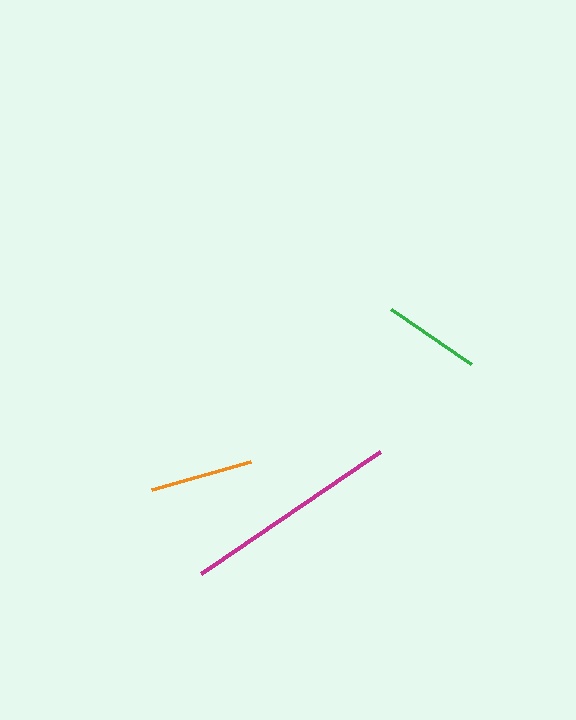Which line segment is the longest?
The magenta line is the longest at approximately 217 pixels.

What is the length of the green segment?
The green segment is approximately 97 pixels long.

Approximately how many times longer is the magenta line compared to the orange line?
The magenta line is approximately 2.1 times the length of the orange line.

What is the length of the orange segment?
The orange segment is approximately 103 pixels long.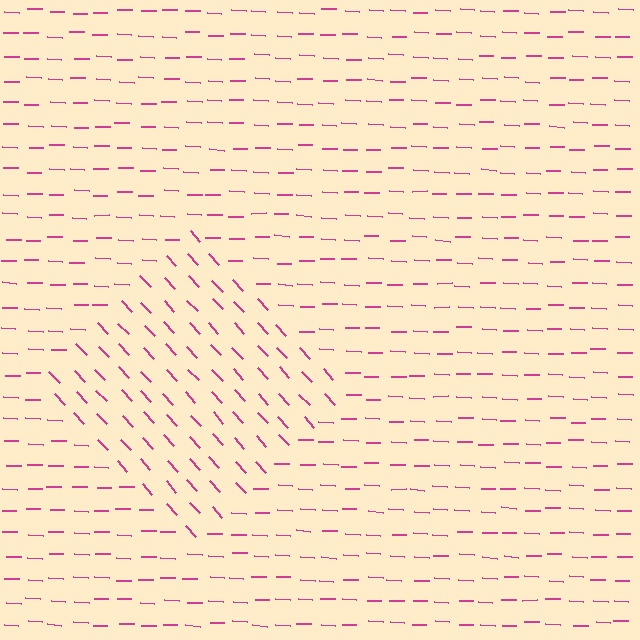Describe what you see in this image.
The image is filled with small magenta line segments. A diamond region in the image has lines oriented differently from the surrounding lines, creating a visible texture boundary.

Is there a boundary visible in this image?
Yes, there is a texture boundary formed by a change in line orientation.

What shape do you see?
I see a diamond.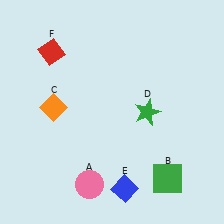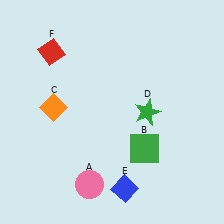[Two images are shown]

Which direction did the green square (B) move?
The green square (B) moved up.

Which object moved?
The green square (B) moved up.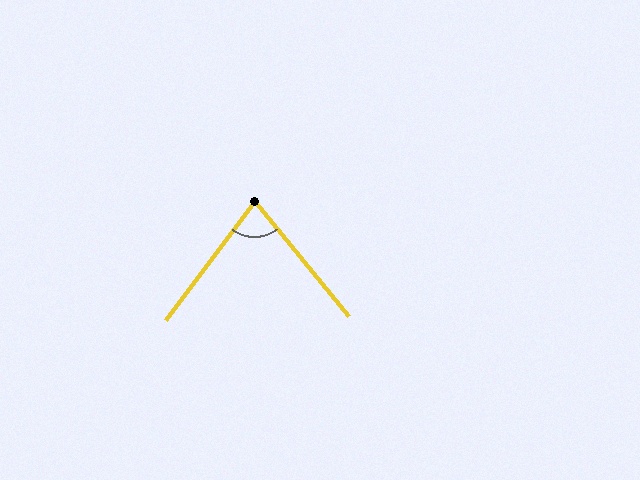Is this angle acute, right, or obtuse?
It is acute.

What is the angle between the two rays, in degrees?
Approximately 76 degrees.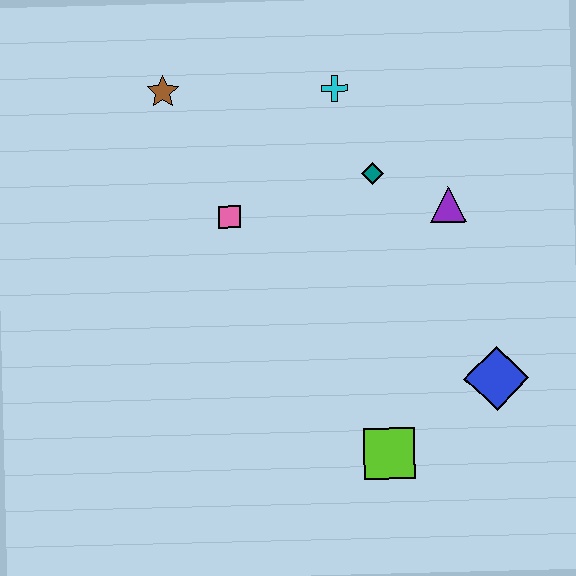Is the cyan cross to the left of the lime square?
Yes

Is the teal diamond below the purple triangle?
No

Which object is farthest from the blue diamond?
The brown star is farthest from the blue diamond.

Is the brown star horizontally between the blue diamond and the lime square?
No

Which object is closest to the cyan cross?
The teal diamond is closest to the cyan cross.